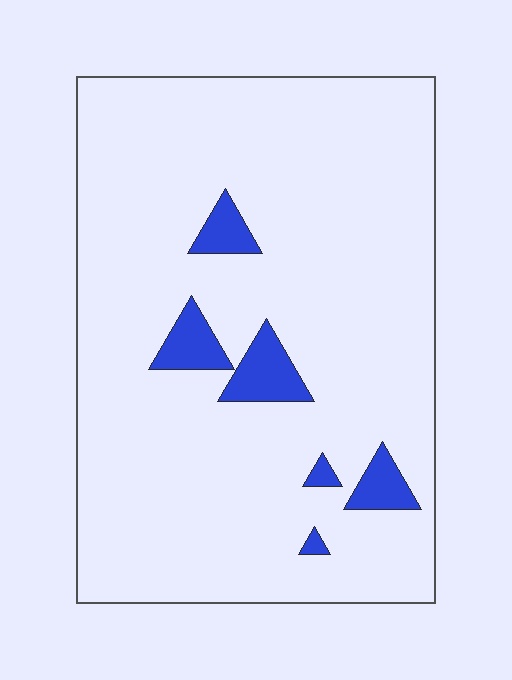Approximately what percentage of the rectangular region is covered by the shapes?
Approximately 5%.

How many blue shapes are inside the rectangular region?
6.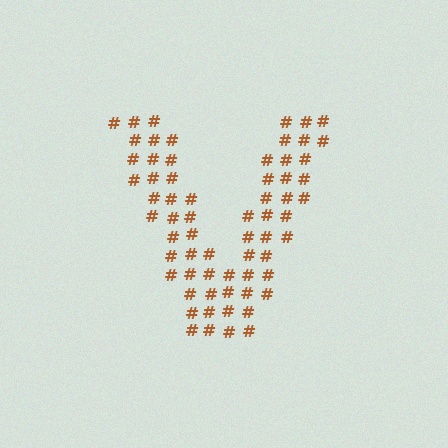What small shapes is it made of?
It is made of small hash symbols.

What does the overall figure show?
The overall figure shows the letter V.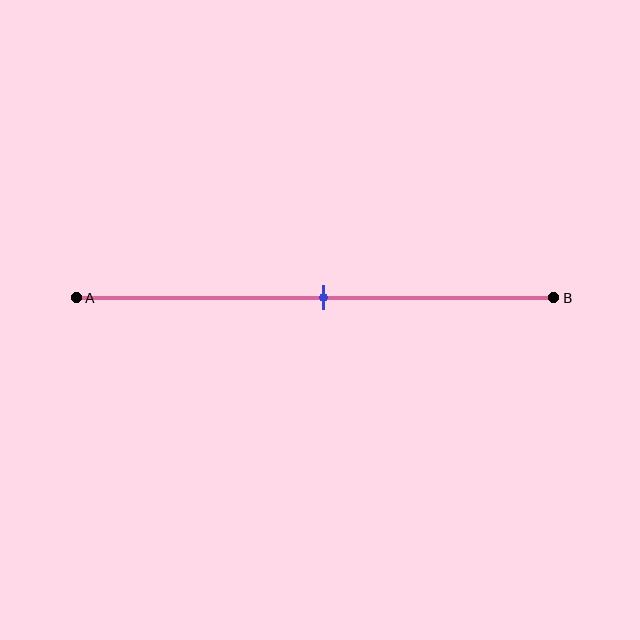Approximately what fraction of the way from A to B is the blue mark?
The blue mark is approximately 50% of the way from A to B.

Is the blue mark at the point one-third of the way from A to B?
No, the mark is at about 50% from A, not at the 33% one-third point.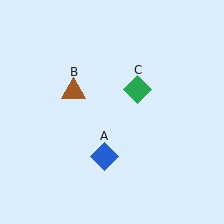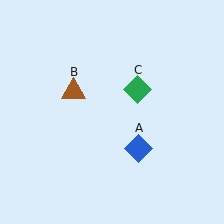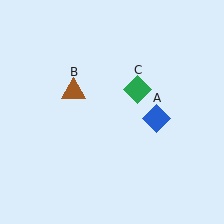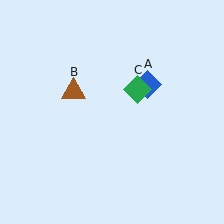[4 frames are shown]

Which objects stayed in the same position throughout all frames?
Brown triangle (object B) and green diamond (object C) remained stationary.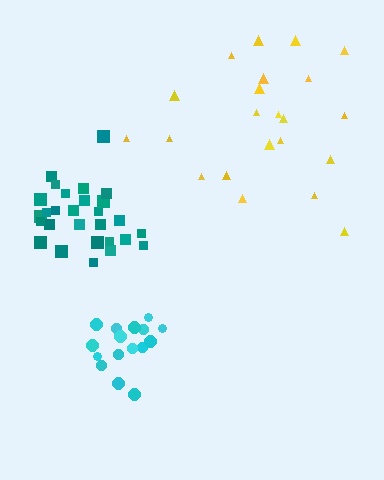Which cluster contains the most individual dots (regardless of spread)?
Teal (28).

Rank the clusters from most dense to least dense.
cyan, teal, yellow.